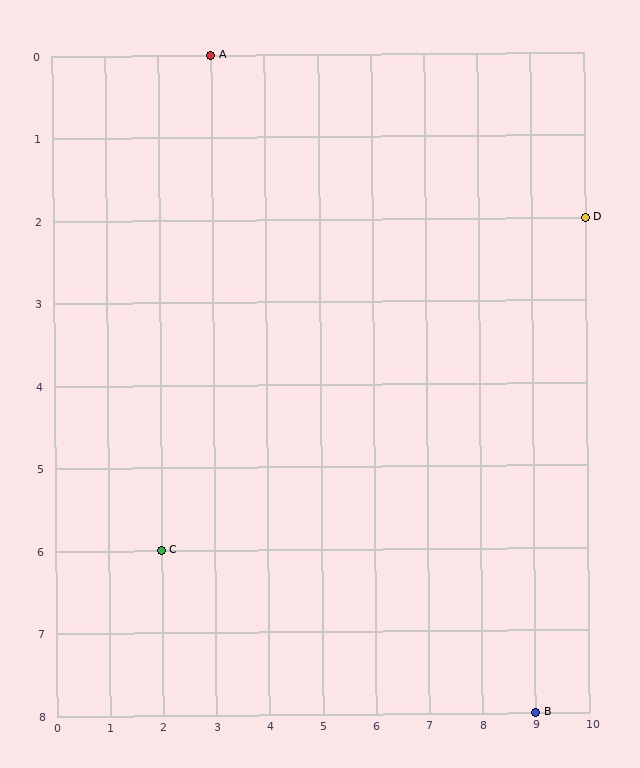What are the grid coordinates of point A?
Point A is at grid coordinates (3, 0).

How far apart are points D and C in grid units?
Points D and C are 8 columns and 4 rows apart (about 8.9 grid units diagonally).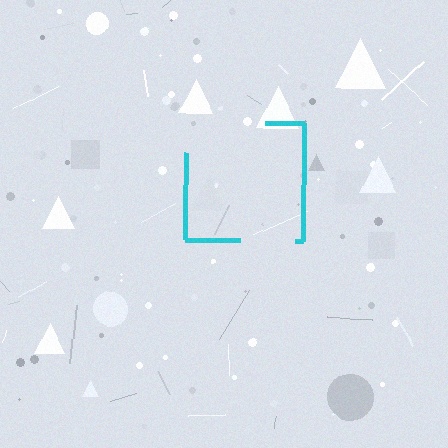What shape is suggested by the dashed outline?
The dashed outline suggests a square.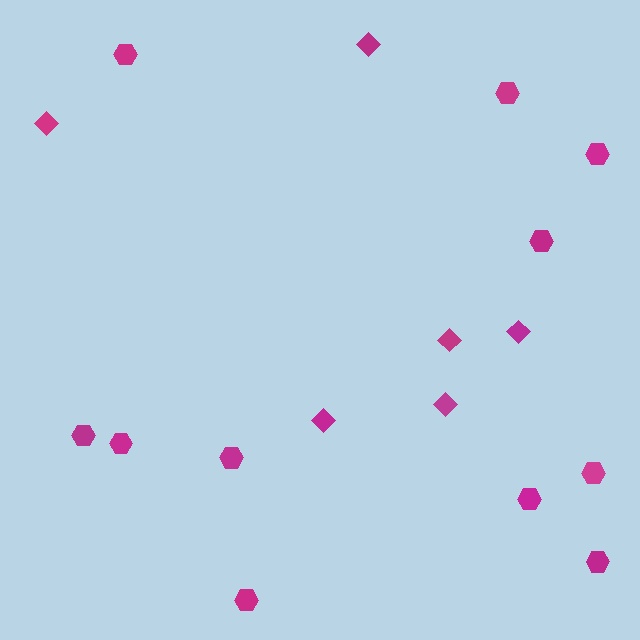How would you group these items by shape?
There are 2 groups: one group of hexagons (11) and one group of diamonds (6).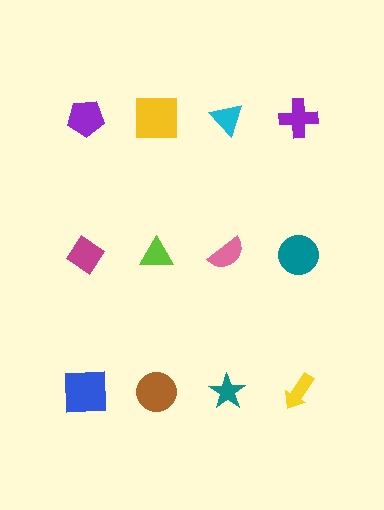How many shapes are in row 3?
4 shapes.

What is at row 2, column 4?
A teal circle.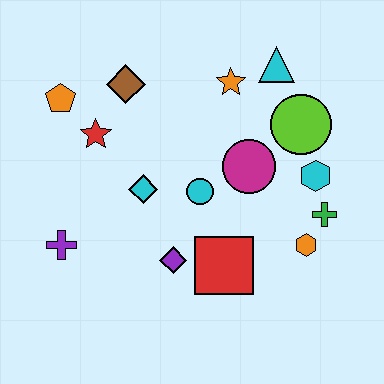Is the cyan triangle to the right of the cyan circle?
Yes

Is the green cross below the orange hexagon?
No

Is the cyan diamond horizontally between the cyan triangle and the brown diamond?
Yes